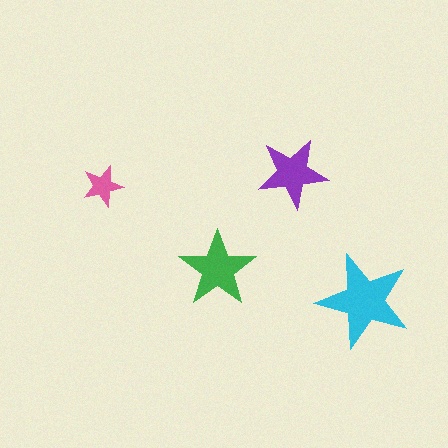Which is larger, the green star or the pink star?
The green one.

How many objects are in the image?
There are 4 objects in the image.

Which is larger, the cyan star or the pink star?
The cyan one.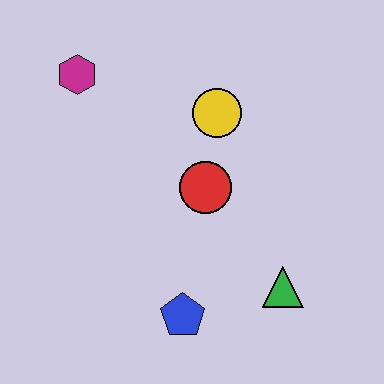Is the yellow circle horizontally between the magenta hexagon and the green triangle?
Yes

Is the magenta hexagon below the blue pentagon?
No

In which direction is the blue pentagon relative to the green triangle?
The blue pentagon is to the left of the green triangle.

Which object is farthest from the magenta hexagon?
The green triangle is farthest from the magenta hexagon.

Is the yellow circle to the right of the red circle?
Yes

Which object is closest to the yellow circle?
The red circle is closest to the yellow circle.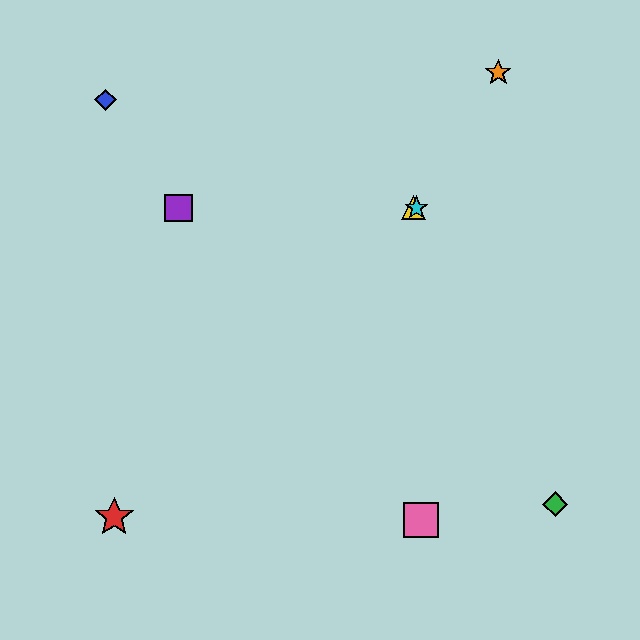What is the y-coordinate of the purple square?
The purple square is at y≈208.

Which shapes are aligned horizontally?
The yellow triangle, the purple square, the cyan star are aligned horizontally.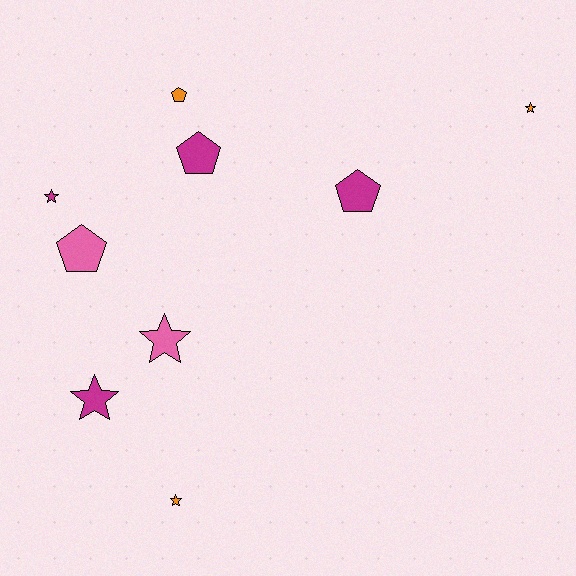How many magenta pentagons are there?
There are 2 magenta pentagons.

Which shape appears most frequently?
Star, with 5 objects.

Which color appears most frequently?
Magenta, with 4 objects.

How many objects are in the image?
There are 9 objects.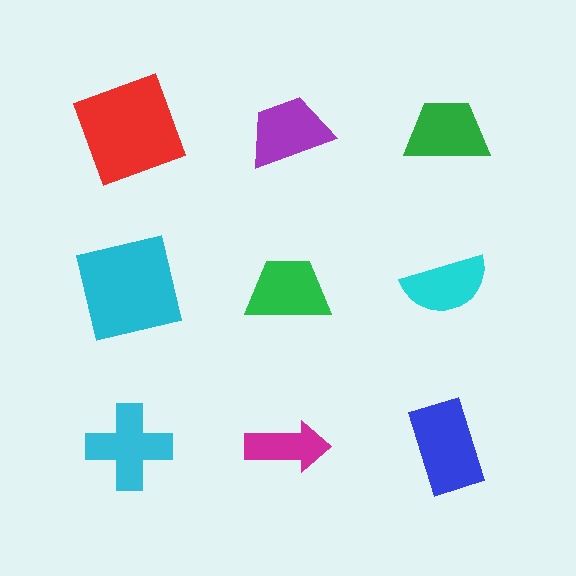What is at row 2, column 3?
A cyan semicircle.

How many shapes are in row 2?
3 shapes.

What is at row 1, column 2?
A purple trapezoid.